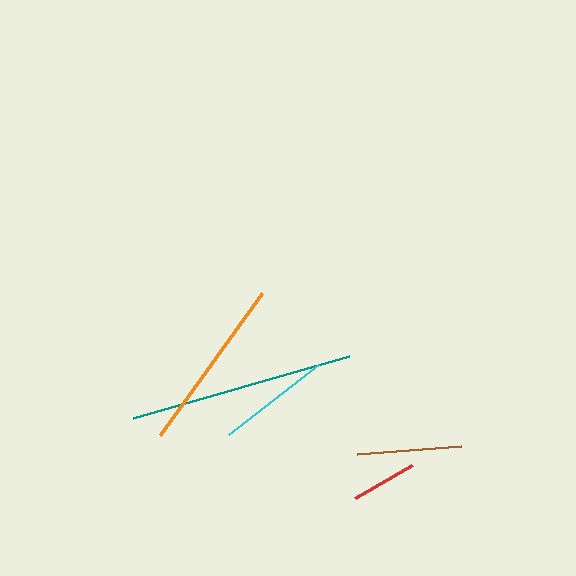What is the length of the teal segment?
The teal segment is approximately 225 pixels long.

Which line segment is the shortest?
The red line is the shortest at approximately 66 pixels.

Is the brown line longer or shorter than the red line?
The brown line is longer than the red line.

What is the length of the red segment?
The red segment is approximately 66 pixels long.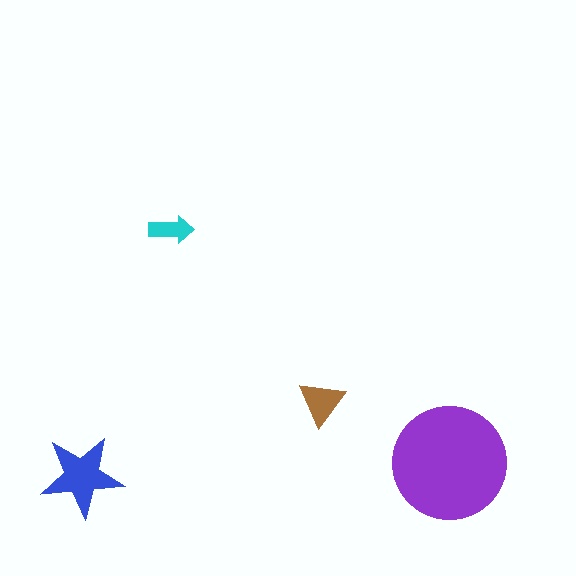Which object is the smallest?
The cyan arrow.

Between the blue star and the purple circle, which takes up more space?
The purple circle.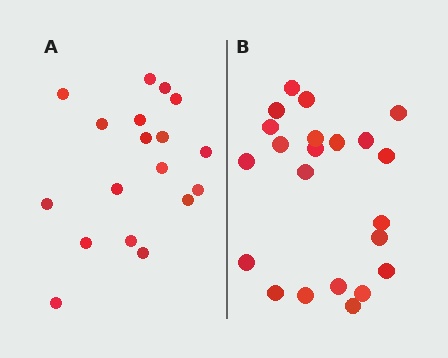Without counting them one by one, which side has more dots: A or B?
Region B (the right region) has more dots.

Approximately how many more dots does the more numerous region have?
Region B has about 4 more dots than region A.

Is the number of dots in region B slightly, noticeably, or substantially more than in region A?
Region B has only slightly more — the two regions are fairly close. The ratio is roughly 1.2 to 1.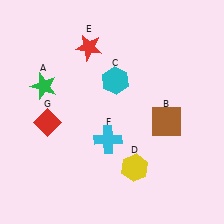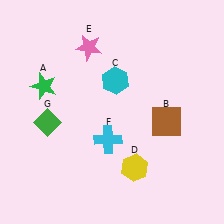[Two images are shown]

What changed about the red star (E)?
In Image 1, E is red. In Image 2, it changed to pink.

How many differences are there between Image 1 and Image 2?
There are 2 differences between the two images.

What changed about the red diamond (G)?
In Image 1, G is red. In Image 2, it changed to green.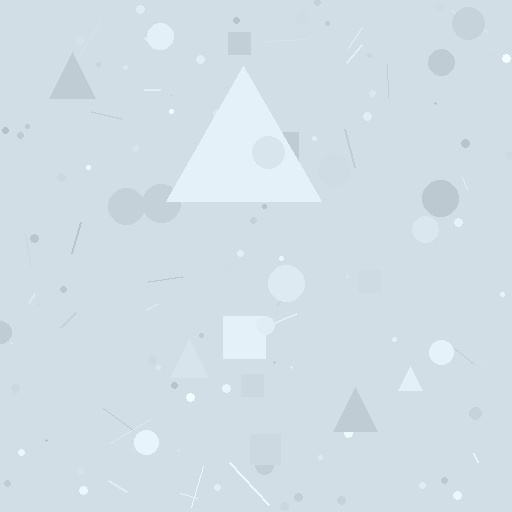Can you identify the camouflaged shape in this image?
The camouflaged shape is a triangle.